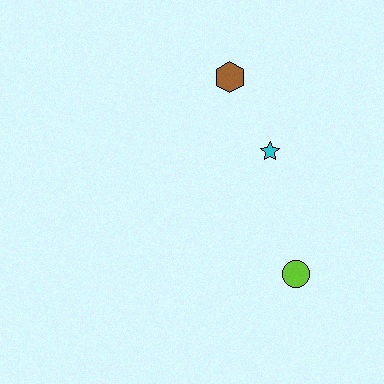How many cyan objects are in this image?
There is 1 cyan object.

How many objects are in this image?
There are 3 objects.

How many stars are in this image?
There is 1 star.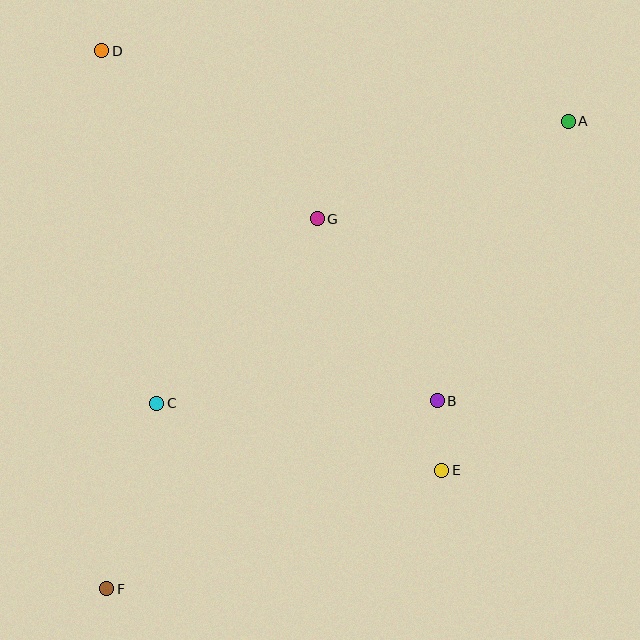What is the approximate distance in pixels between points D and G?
The distance between D and G is approximately 273 pixels.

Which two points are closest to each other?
Points B and E are closest to each other.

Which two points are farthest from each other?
Points A and F are farthest from each other.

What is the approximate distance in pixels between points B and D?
The distance between B and D is approximately 485 pixels.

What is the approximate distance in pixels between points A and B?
The distance between A and B is approximately 309 pixels.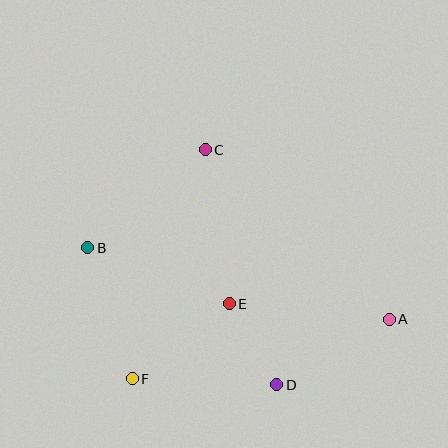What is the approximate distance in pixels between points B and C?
The distance between B and C is approximately 153 pixels.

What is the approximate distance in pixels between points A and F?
The distance between A and F is approximately 264 pixels.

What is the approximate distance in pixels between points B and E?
The distance between B and E is approximately 152 pixels.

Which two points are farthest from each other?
Points A and B are farthest from each other.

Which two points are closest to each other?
Points D and E are closest to each other.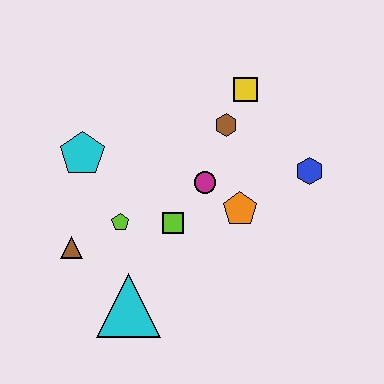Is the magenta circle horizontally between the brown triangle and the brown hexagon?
Yes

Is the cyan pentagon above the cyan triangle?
Yes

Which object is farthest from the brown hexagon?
The cyan triangle is farthest from the brown hexagon.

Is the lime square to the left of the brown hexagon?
Yes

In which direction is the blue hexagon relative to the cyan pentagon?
The blue hexagon is to the right of the cyan pentagon.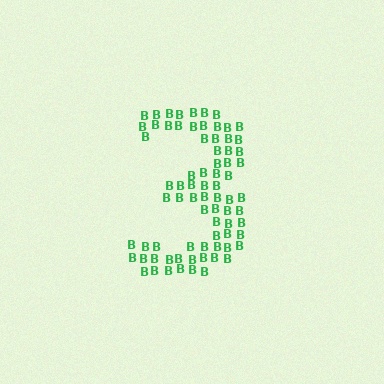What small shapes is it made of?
It is made of small letter B's.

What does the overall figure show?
The overall figure shows the digit 3.